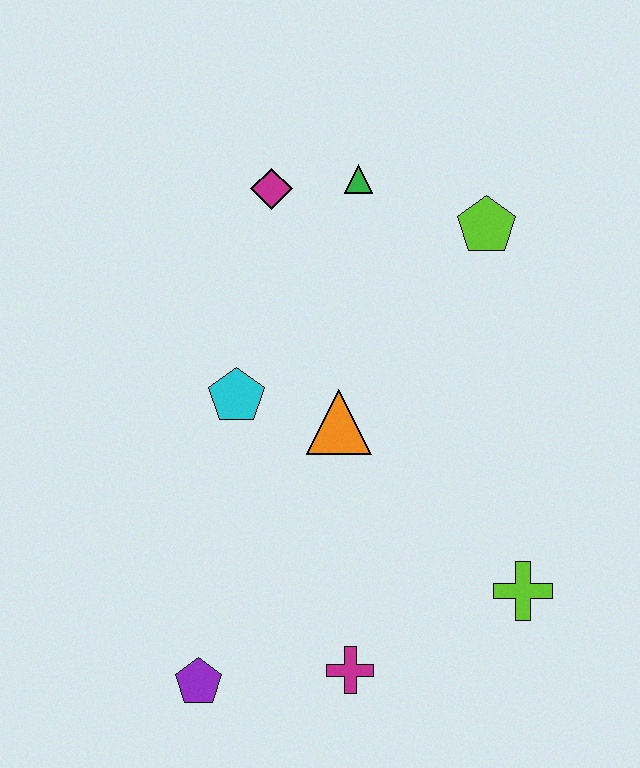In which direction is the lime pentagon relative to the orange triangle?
The lime pentagon is above the orange triangle.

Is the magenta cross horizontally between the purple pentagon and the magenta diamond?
No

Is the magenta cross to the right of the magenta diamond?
Yes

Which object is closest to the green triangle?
The magenta diamond is closest to the green triangle.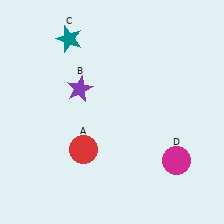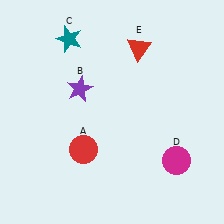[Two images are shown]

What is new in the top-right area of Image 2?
A red triangle (E) was added in the top-right area of Image 2.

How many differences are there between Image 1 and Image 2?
There is 1 difference between the two images.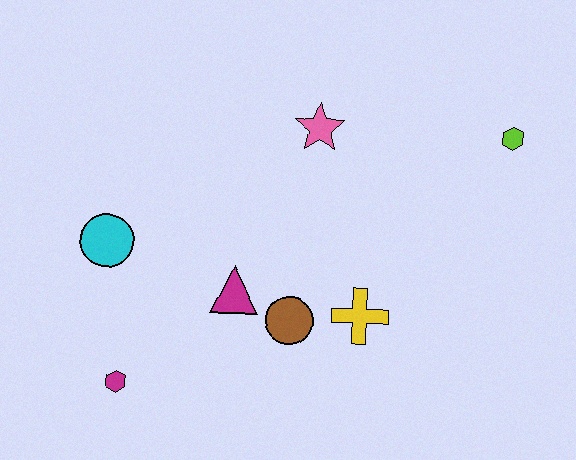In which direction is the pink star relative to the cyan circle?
The pink star is to the right of the cyan circle.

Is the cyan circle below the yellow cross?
No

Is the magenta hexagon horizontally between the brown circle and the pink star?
No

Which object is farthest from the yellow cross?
The cyan circle is farthest from the yellow cross.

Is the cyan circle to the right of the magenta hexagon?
No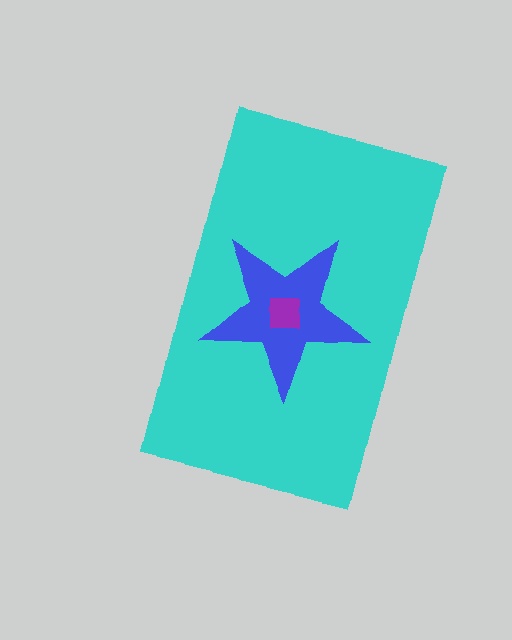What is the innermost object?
The purple square.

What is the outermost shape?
The cyan rectangle.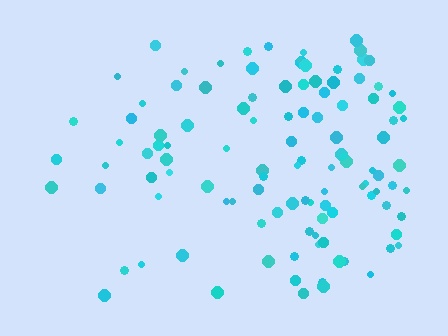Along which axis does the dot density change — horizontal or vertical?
Horizontal.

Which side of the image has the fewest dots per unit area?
The left.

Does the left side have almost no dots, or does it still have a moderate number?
Still a moderate number, just noticeably fewer than the right.